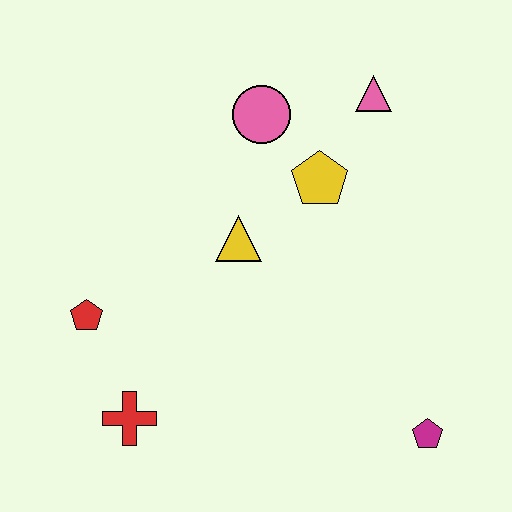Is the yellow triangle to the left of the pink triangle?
Yes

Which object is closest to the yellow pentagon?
The pink circle is closest to the yellow pentagon.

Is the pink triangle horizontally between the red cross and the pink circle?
No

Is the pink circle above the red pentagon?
Yes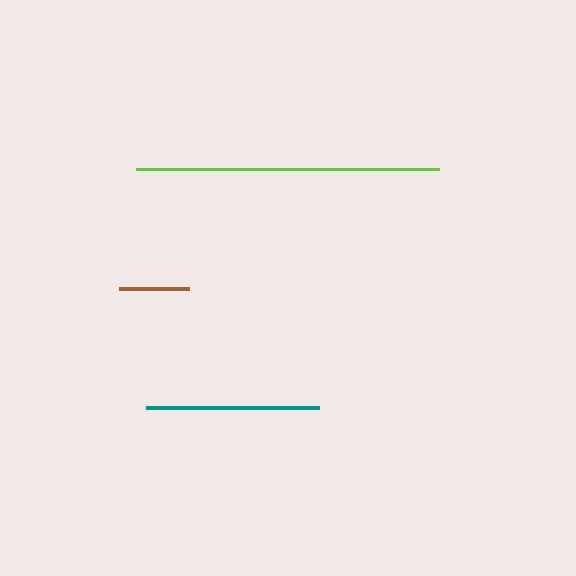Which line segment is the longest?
The lime line is the longest at approximately 302 pixels.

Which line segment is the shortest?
The brown line is the shortest at approximately 70 pixels.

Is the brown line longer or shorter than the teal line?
The teal line is longer than the brown line.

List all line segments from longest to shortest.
From longest to shortest: lime, teal, brown.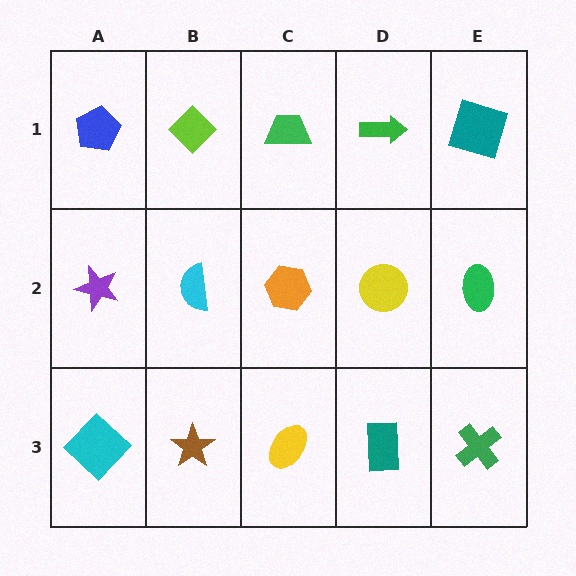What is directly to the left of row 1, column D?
A green trapezoid.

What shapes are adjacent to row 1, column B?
A cyan semicircle (row 2, column B), a blue pentagon (row 1, column A), a green trapezoid (row 1, column C).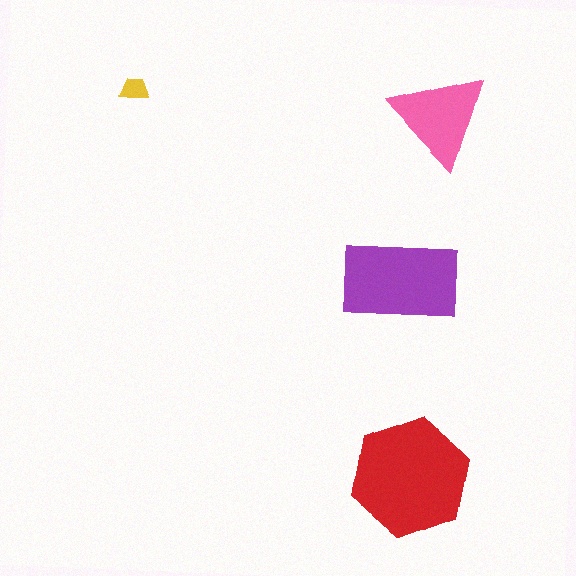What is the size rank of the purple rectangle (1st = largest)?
2nd.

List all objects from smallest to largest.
The yellow trapezoid, the pink triangle, the purple rectangle, the red hexagon.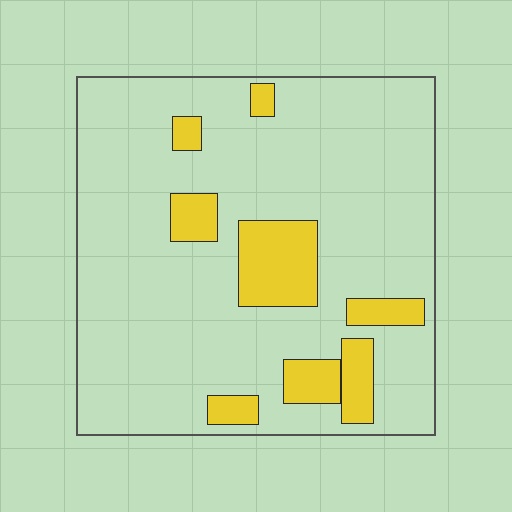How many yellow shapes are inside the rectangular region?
8.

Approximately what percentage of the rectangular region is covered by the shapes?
Approximately 15%.